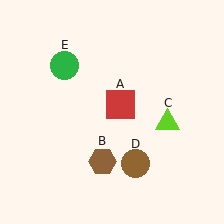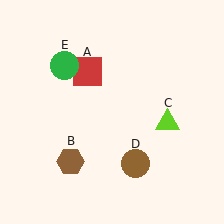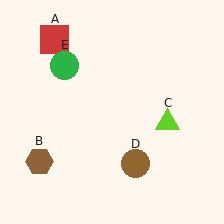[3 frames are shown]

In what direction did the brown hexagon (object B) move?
The brown hexagon (object B) moved left.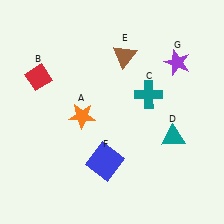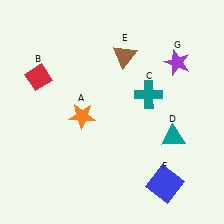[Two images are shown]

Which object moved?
The blue square (F) moved right.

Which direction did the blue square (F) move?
The blue square (F) moved right.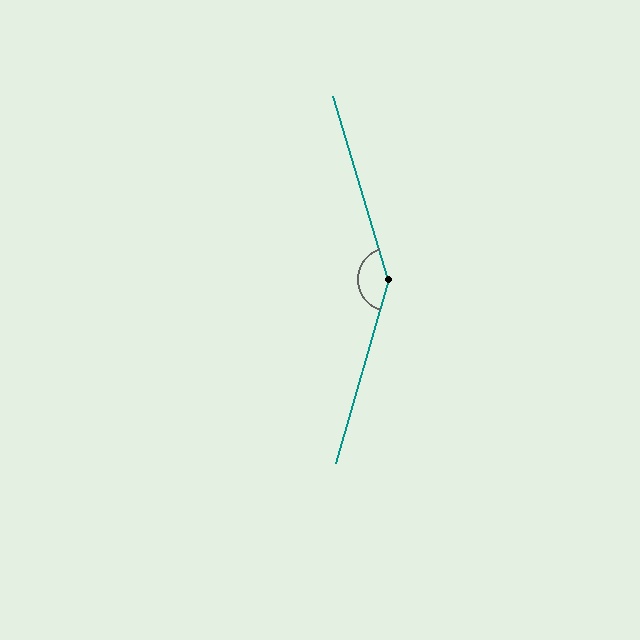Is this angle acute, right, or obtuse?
It is obtuse.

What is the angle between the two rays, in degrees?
Approximately 147 degrees.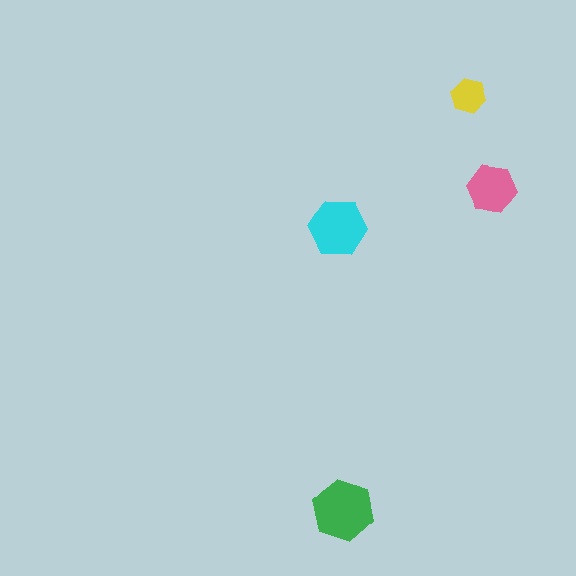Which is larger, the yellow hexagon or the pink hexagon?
The pink one.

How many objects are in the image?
There are 4 objects in the image.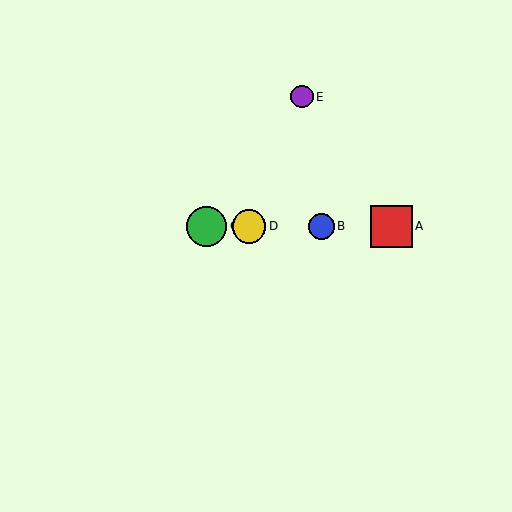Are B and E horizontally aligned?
No, B is at y≈226 and E is at y≈97.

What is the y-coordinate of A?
Object A is at y≈226.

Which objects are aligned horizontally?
Objects A, B, C, D are aligned horizontally.